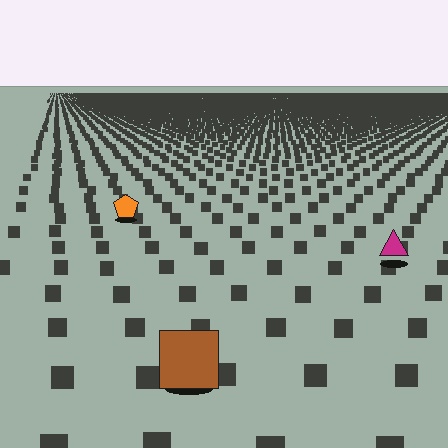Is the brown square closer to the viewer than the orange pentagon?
Yes. The brown square is closer — you can tell from the texture gradient: the ground texture is coarser near it.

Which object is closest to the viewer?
The brown square is closest. The texture marks near it are larger and more spread out.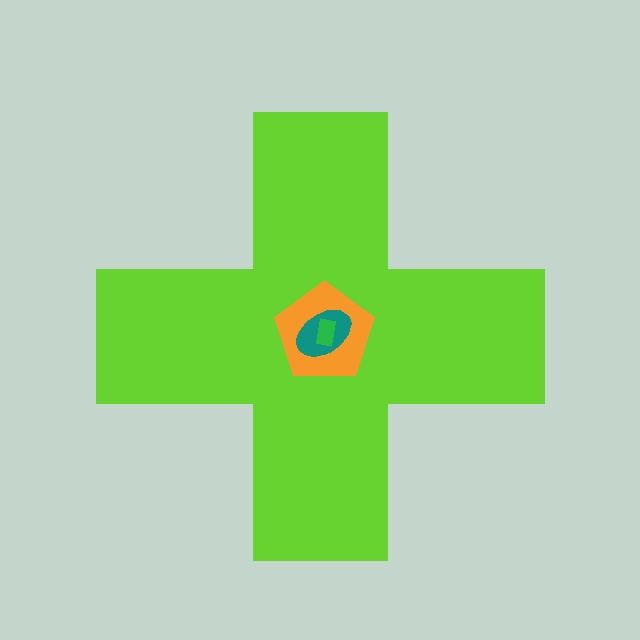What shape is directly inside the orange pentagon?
The teal ellipse.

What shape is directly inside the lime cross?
The orange pentagon.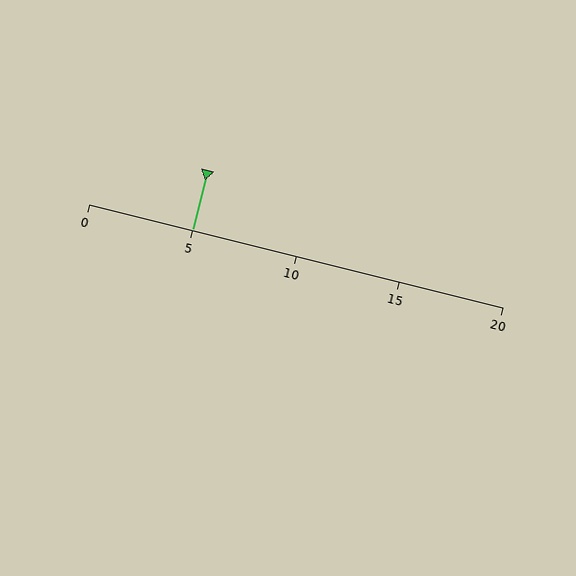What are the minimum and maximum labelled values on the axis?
The axis runs from 0 to 20.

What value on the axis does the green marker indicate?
The marker indicates approximately 5.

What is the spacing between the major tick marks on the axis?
The major ticks are spaced 5 apart.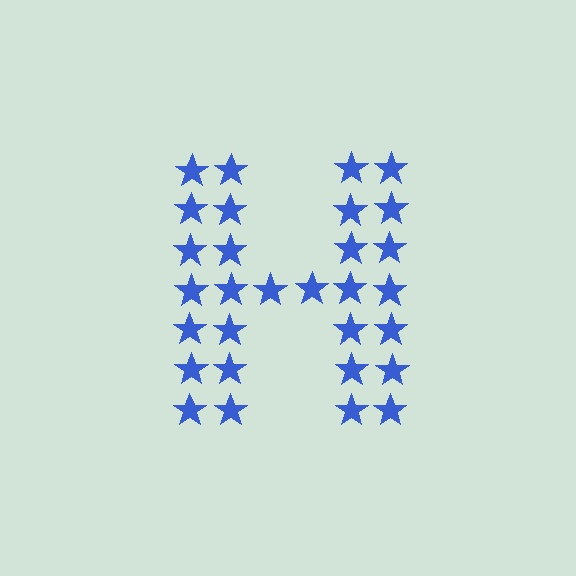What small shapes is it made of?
It is made of small stars.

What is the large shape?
The large shape is the letter H.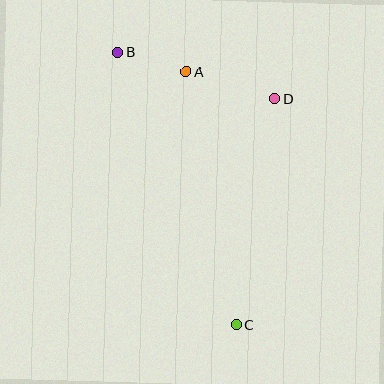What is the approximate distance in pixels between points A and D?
The distance between A and D is approximately 93 pixels.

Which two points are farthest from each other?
Points B and C are farthest from each other.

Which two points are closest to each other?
Points A and B are closest to each other.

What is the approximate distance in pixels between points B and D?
The distance between B and D is approximately 164 pixels.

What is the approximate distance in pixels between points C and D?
The distance between C and D is approximately 229 pixels.